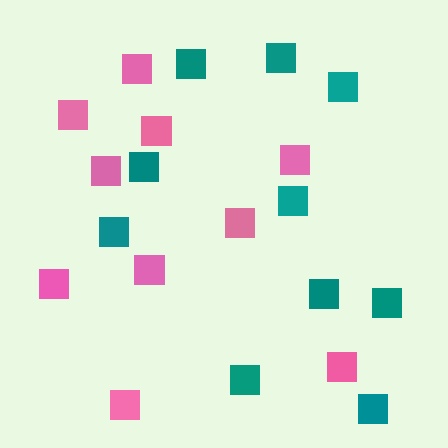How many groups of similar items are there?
There are 2 groups: one group of pink squares (10) and one group of teal squares (10).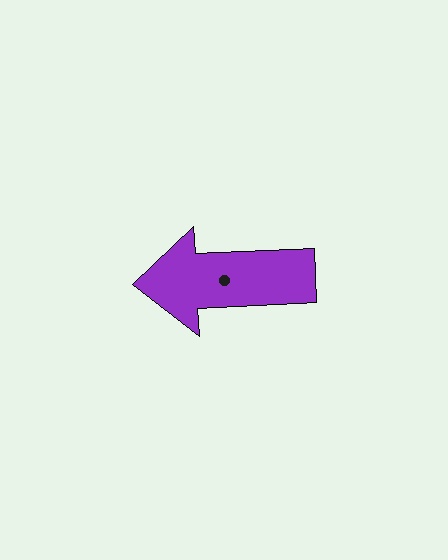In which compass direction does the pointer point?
West.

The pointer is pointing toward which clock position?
Roughly 9 o'clock.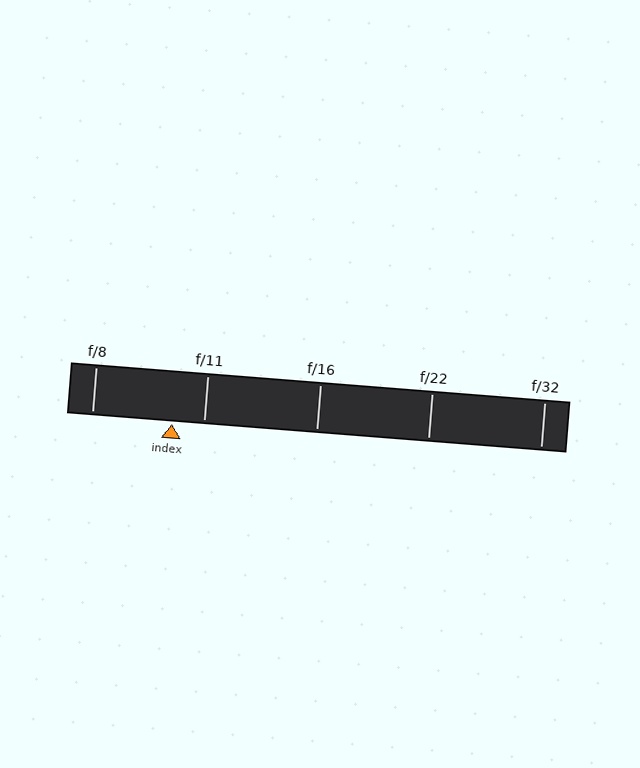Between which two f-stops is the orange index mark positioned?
The index mark is between f/8 and f/11.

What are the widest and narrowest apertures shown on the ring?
The widest aperture shown is f/8 and the narrowest is f/32.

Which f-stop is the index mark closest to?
The index mark is closest to f/11.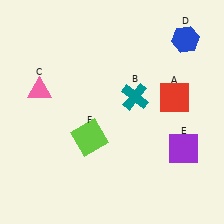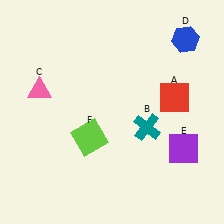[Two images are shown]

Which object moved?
The teal cross (B) moved down.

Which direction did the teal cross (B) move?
The teal cross (B) moved down.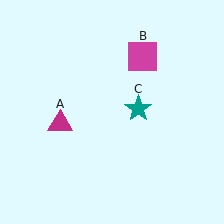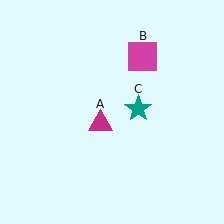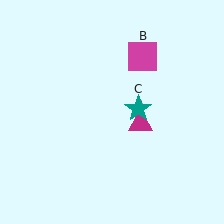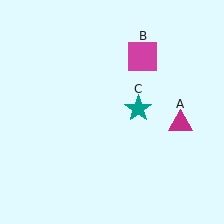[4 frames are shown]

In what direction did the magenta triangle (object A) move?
The magenta triangle (object A) moved right.